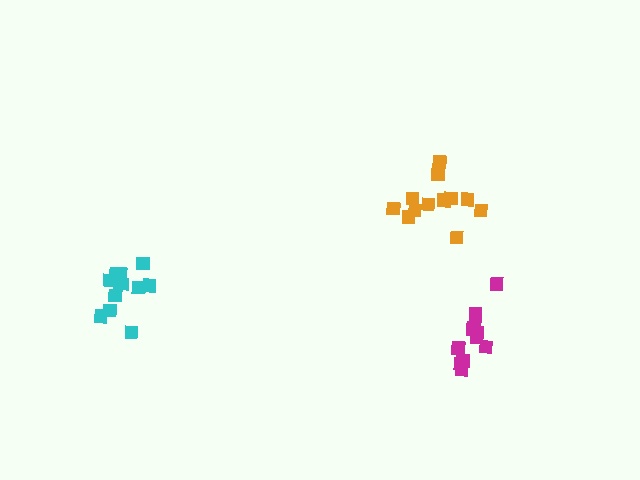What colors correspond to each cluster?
The clusters are colored: orange, cyan, magenta.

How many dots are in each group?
Group 1: 12 dots, Group 2: 12 dots, Group 3: 12 dots (36 total).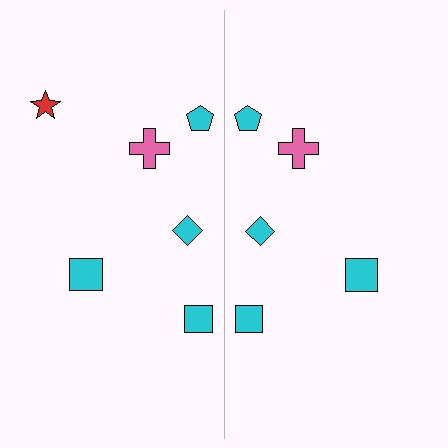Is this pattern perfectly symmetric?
No, the pattern is not perfectly symmetric. A red star is missing from the right side.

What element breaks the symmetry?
A red star is missing from the right side.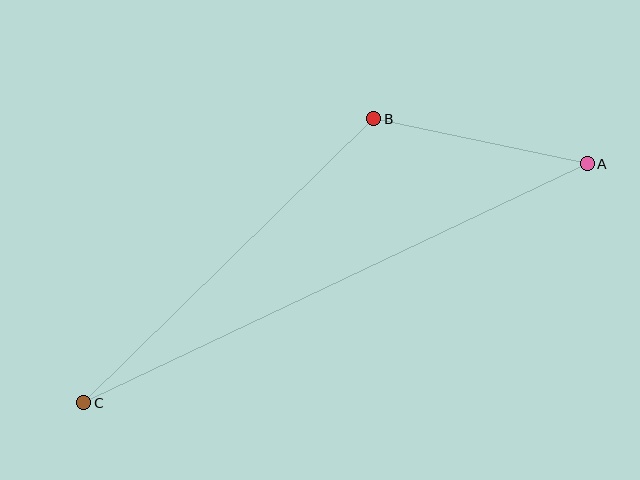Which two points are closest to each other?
Points A and B are closest to each other.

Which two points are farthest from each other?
Points A and C are farthest from each other.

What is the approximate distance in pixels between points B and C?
The distance between B and C is approximately 406 pixels.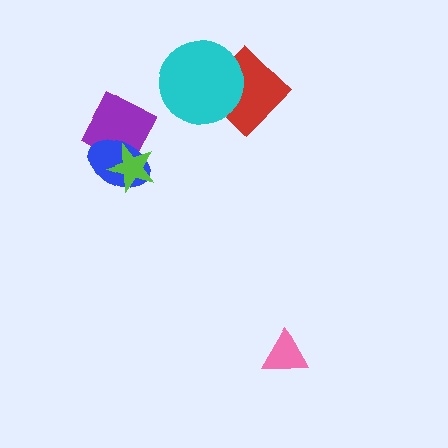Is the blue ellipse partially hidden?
Yes, it is partially covered by another shape.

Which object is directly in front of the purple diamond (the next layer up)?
The blue ellipse is directly in front of the purple diamond.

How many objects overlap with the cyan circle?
1 object overlaps with the cyan circle.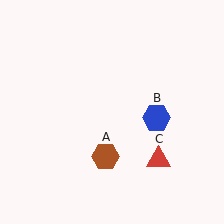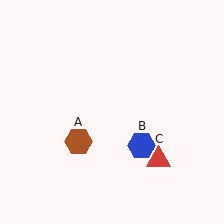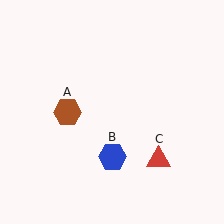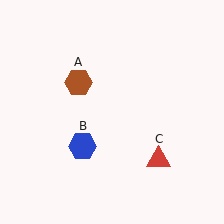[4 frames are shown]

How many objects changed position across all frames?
2 objects changed position: brown hexagon (object A), blue hexagon (object B).